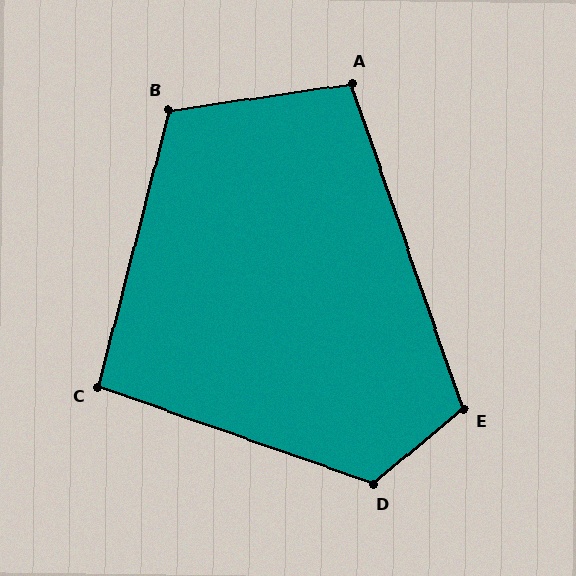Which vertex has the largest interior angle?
D, at approximately 121 degrees.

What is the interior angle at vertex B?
Approximately 113 degrees (obtuse).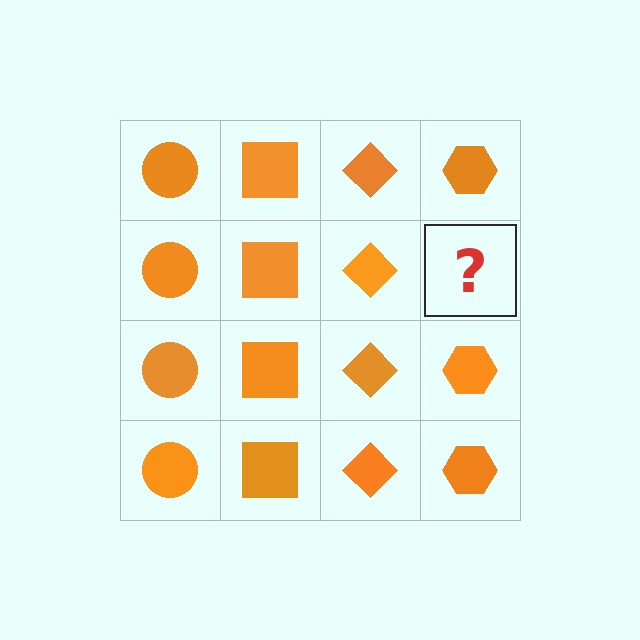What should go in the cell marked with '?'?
The missing cell should contain an orange hexagon.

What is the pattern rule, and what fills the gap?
The rule is that each column has a consistent shape. The gap should be filled with an orange hexagon.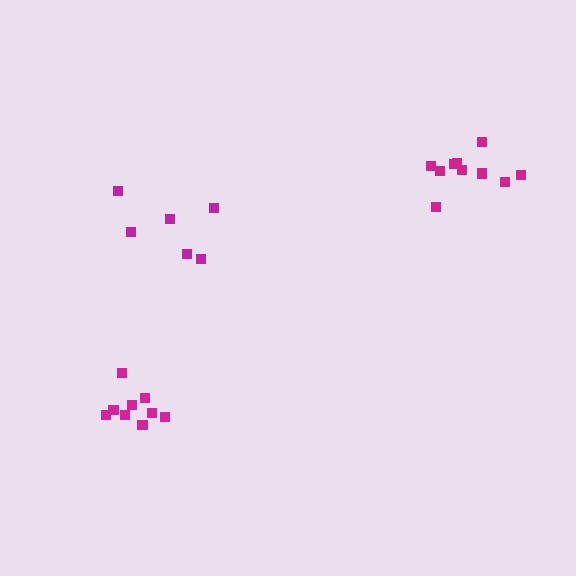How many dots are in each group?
Group 1: 6 dots, Group 2: 9 dots, Group 3: 10 dots (25 total).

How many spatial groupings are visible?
There are 3 spatial groupings.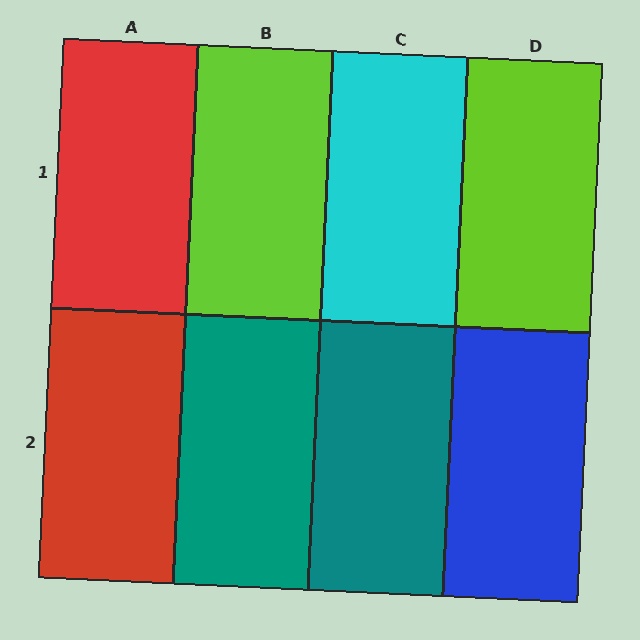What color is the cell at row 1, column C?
Cyan.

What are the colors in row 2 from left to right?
Red, teal, teal, blue.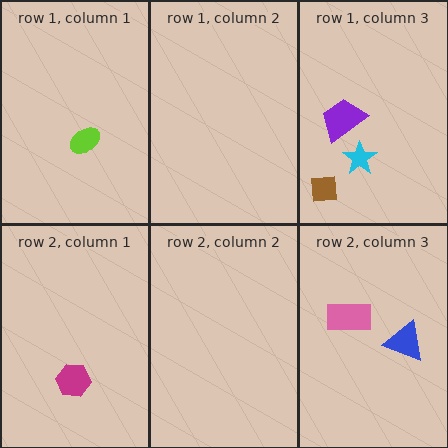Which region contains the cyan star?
The row 1, column 3 region.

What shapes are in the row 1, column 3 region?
The purple trapezoid, the brown square, the cyan star.